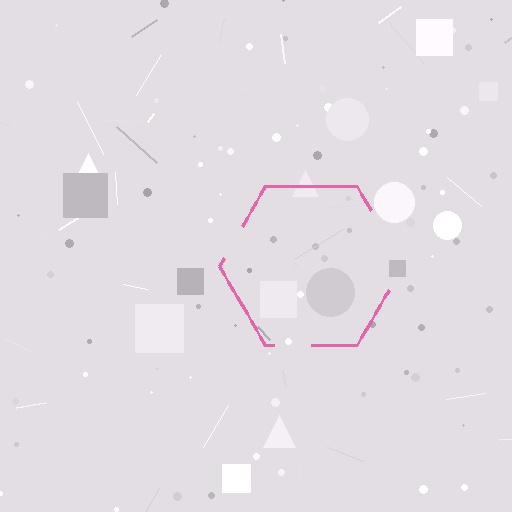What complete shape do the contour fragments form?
The contour fragments form a hexagon.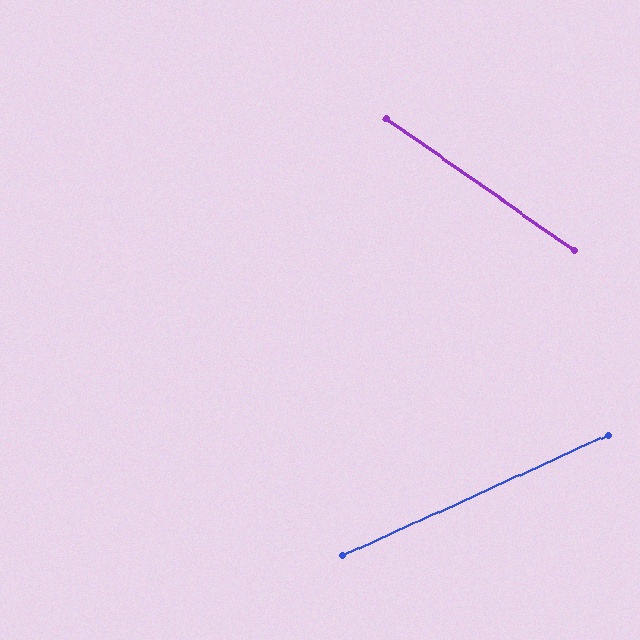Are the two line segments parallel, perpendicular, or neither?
Neither parallel nor perpendicular — they differ by about 59°.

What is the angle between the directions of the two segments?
Approximately 59 degrees.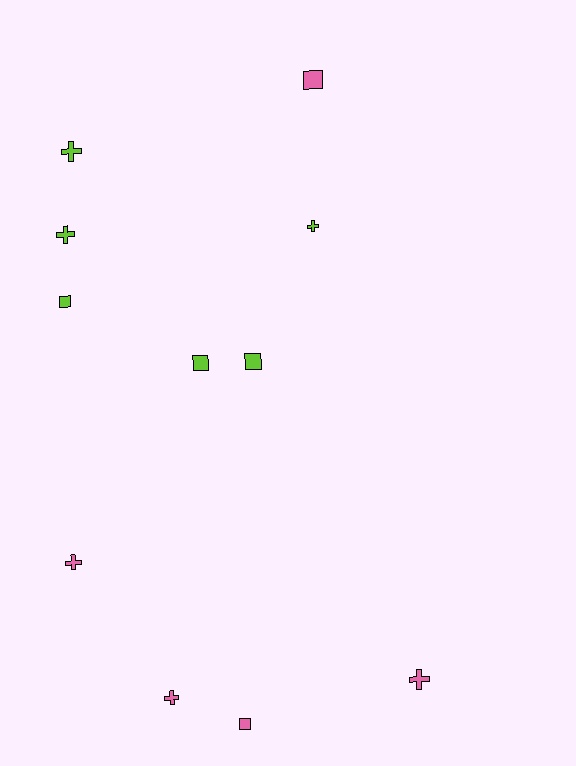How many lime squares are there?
There are 3 lime squares.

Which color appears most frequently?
Lime, with 6 objects.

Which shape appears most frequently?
Cross, with 6 objects.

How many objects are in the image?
There are 11 objects.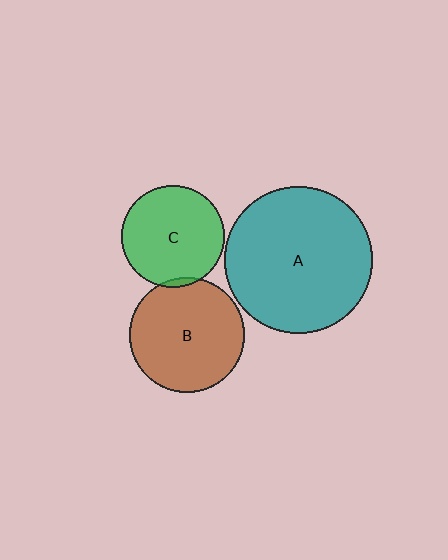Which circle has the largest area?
Circle A (teal).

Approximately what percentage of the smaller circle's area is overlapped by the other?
Approximately 5%.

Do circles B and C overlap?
Yes.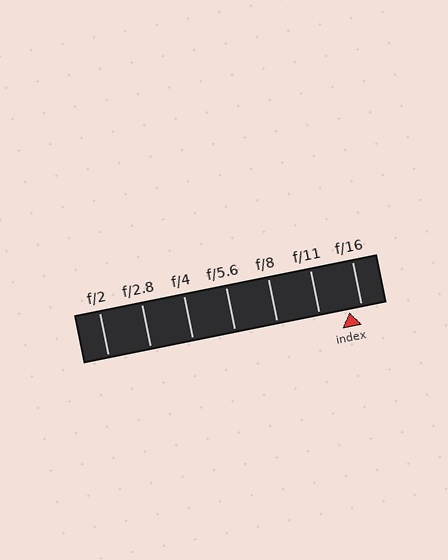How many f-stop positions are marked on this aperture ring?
There are 7 f-stop positions marked.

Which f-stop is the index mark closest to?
The index mark is closest to f/16.